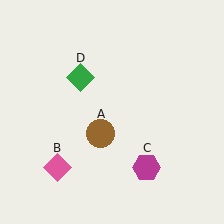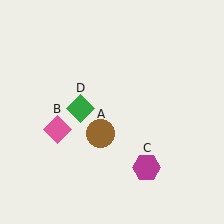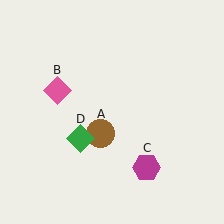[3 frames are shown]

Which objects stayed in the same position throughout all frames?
Brown circle (object A) and magenta hexagon (object C) remained stationary.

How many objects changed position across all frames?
2 objects changed position: pink diamond (object B), green diamond (object D).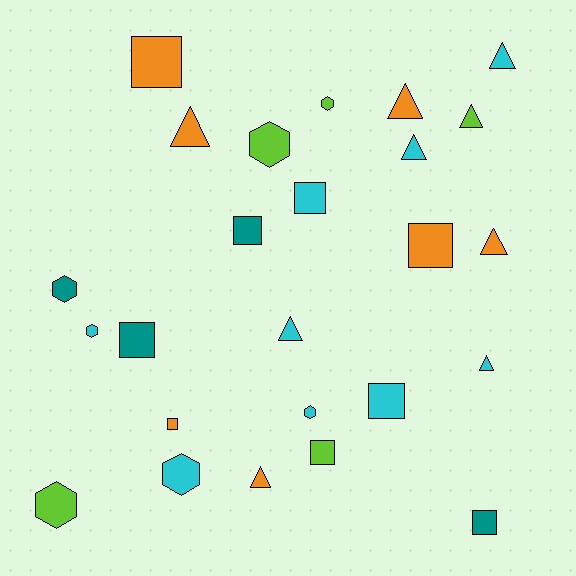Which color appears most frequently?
Cyan, with 9 objects.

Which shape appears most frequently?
Square, with 9 objects.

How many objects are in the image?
There are 25 objects.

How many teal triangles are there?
There are no teal triangles.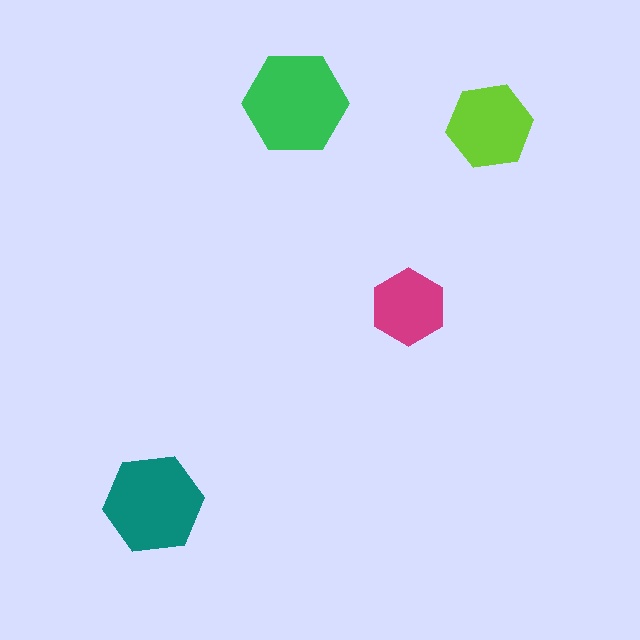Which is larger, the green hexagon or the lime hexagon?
The green one.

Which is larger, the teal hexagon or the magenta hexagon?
The teal one.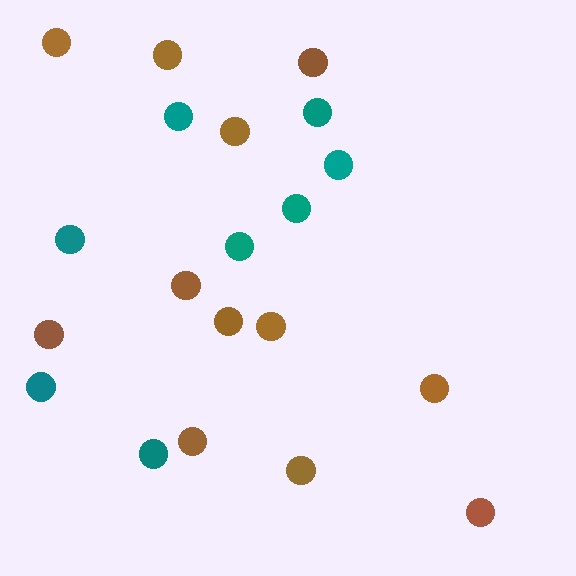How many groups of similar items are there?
There are 2 groups: one group of brown circles (12) and one group of teal circles (8).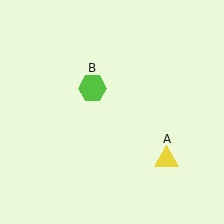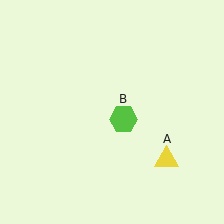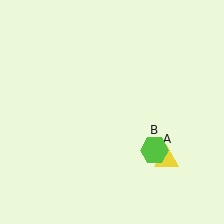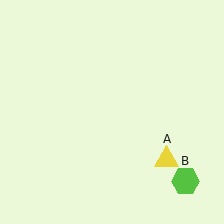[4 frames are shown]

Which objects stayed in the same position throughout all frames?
Yellow triangle (object A) remained stationary.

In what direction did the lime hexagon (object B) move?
The lime hexagon (object B) moved down and to the right.